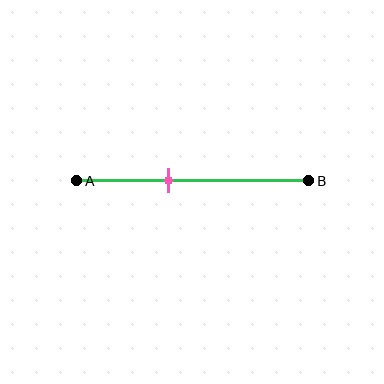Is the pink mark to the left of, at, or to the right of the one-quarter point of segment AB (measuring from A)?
The pink mark is to the right of the one-quarter point of segment AB.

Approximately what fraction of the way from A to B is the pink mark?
The pink mark is approximately 40% of the way from A to B.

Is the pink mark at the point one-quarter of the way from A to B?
No, the mark is at about 40% from A, not at the 25% one-quarter point.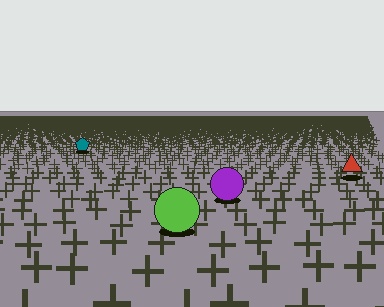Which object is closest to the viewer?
The lime circle is closest. The texture marks near it are larger and more spread out.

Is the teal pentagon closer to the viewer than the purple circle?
No. The purple circle is closer — you can tell from the texture gradient: the ground texture is coarser near it.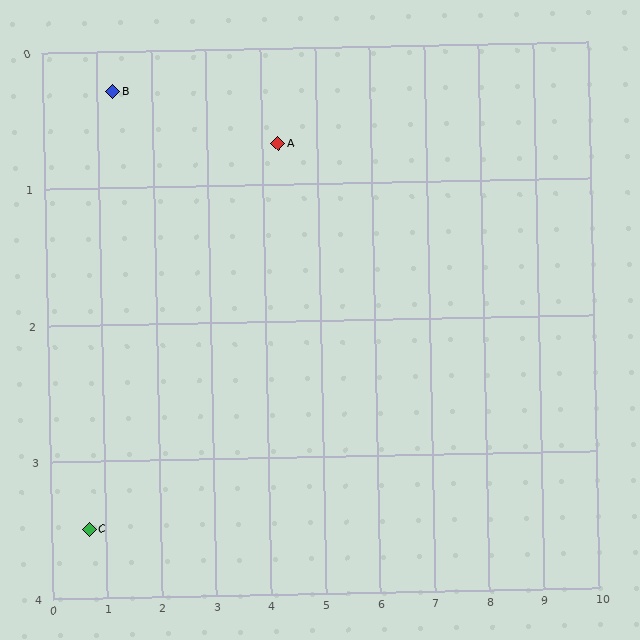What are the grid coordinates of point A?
Point A is at approximately (4.3, 0.7).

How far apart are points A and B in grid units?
Points A and B are about 3.0 grid units apart.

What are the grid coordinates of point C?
Point C is at approximately (0.7, 3.5).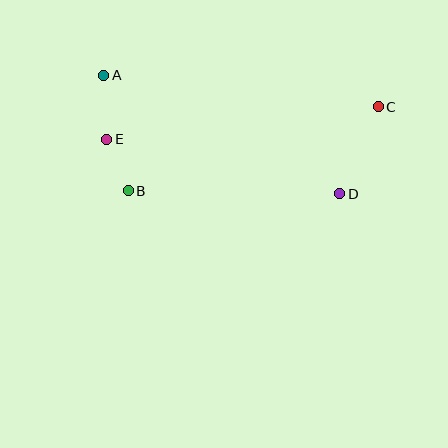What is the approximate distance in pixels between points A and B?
The distance between A and B is approximately 118 pixels.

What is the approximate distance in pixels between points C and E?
The distance between C and E is approximately 274 pixels.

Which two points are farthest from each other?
Points A and C are farthest from each other.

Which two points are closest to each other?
Points B and E are closest to each other.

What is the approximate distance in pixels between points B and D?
The distance between B and D is approximately 211 pixels.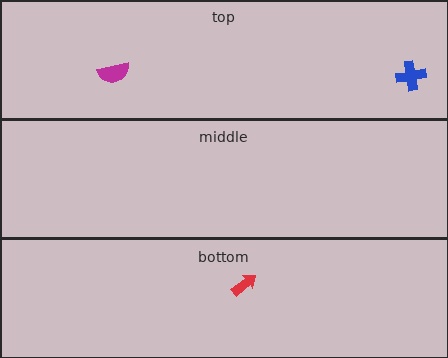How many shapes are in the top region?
2.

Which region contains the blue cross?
The top region.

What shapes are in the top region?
The magenta semicircle, the blue cross.